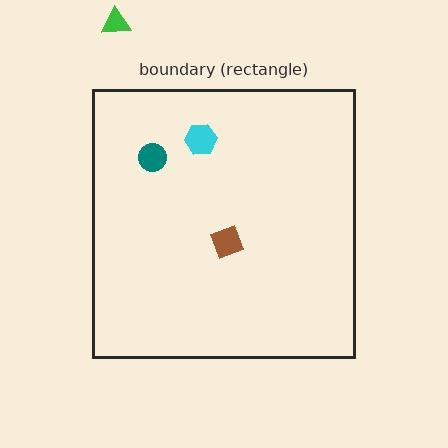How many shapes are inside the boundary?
3 inside, 1 outside.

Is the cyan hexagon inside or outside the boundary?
Inside.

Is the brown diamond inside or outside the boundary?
Inside.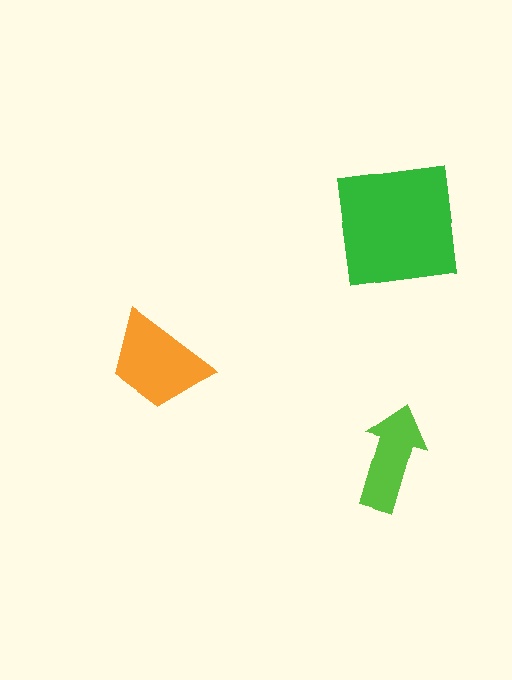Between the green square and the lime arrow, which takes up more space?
The green square.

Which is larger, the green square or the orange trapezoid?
The green square.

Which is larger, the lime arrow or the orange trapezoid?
The orange trapezoid.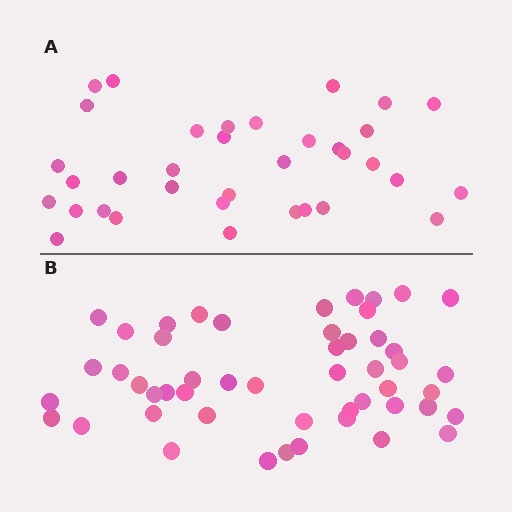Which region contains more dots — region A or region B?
Region B (the bottom region) has more dots.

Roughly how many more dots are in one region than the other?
Region B has approximately 15 more dots than region A.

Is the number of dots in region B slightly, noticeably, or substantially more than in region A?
Region B has noticeably more, but not dramatically so. The ratio is roughly 1.4 to 1.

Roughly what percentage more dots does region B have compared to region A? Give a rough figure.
About 45% more.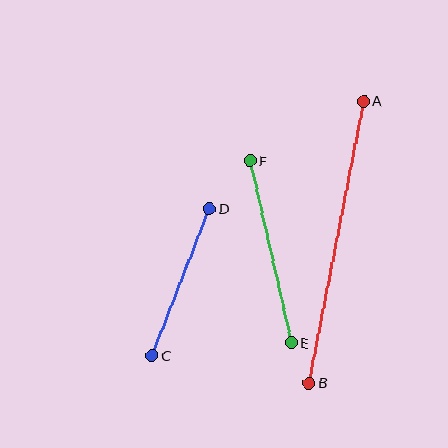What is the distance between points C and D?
The distance is approximately 157 pixels.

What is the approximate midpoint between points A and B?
The midpoint is at approximately (336, 242) pixels.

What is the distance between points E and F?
The distance is approximately 186 pixels.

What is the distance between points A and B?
The distance is approximately 287 pixels.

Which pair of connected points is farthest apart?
Points A and B are farthest apart.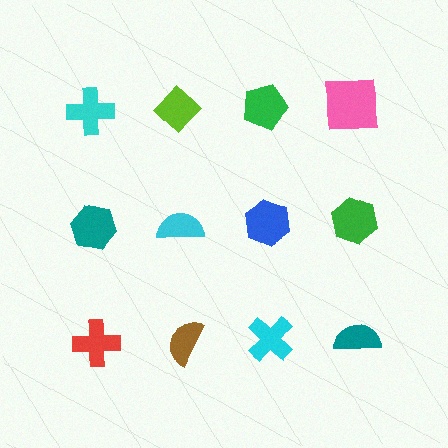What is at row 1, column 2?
A lime diamond.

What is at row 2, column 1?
A teal hexagon.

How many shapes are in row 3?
4 shapes.